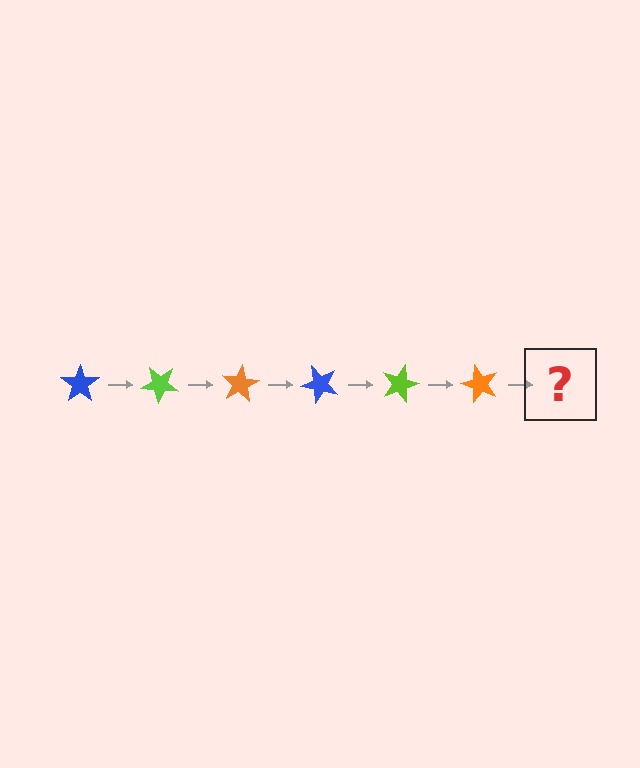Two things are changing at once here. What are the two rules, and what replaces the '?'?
The two rules are that it rotates 40 degrees each step and the color cycles through blue, lime, and orange. The '?' should be a blue star, rotated 240 degrees from the start.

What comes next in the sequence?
The next element should be a blue star, rotated 240 degrees from the start.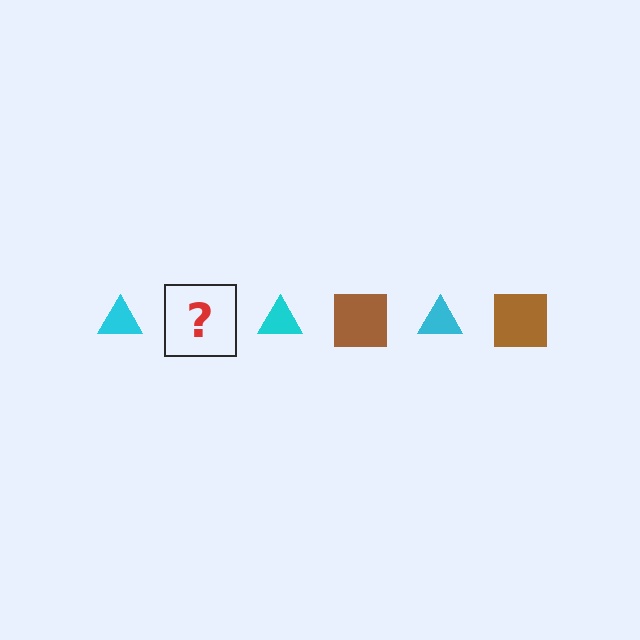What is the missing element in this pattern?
The missing element is a brown square.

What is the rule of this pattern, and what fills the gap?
The rule is that the pattern alternates between cyan triangle and brown square. The gap should be filled with a brown square.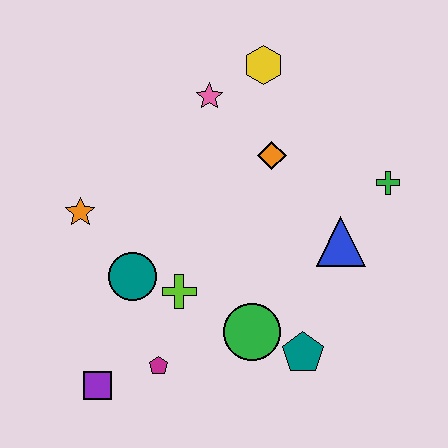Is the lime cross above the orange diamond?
No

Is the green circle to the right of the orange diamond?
No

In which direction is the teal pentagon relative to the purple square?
The teal pentagon is to the right of the purple square.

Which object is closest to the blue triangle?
The green cross is closest to the blue triangle.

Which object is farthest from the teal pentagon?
The yellow hexagon is farthest from the teal pentagon.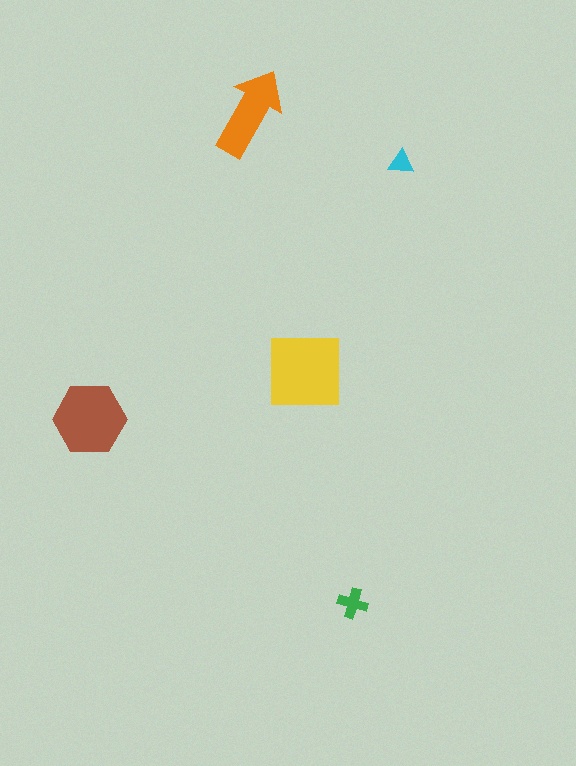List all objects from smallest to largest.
The cyan triangle, the green cross, the orange arrow, the brown hexagon, the yellow square.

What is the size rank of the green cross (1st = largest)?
4th.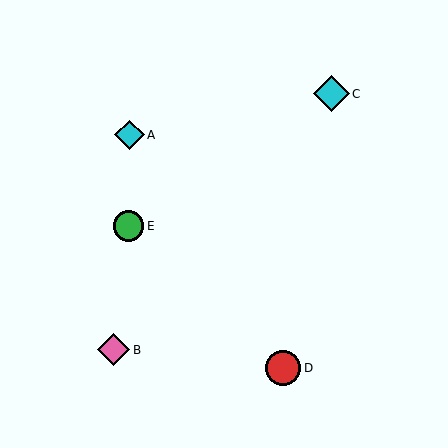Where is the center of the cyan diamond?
The center of the cyan diamond is at (130, 135).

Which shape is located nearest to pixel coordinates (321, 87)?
The cyan diamond (labeled C) at (331, 94) is nearest to that location.